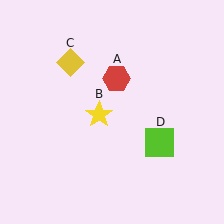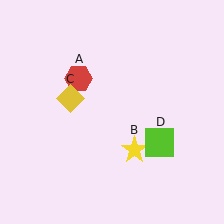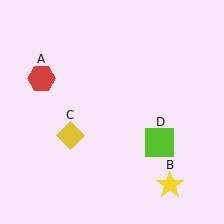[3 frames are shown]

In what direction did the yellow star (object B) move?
The yellow star (object B) moved down and to the right.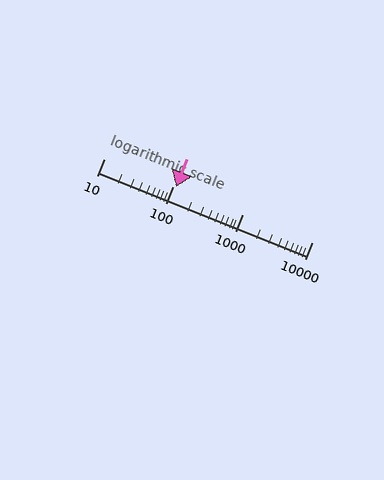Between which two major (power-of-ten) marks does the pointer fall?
The pointer is between 100 and 1000.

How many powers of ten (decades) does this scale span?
The scale spans 3 decades, from 10 to 10000.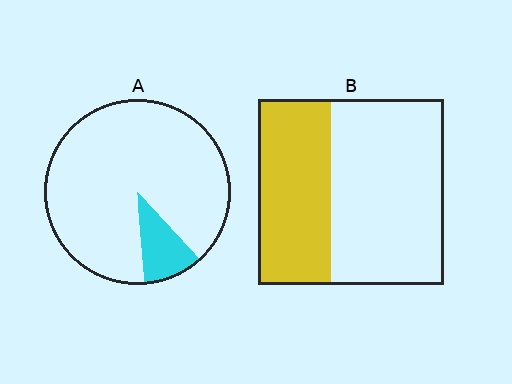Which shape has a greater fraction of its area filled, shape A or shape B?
Shape B.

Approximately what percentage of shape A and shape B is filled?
A is approximately 10% and B is approximately 40%.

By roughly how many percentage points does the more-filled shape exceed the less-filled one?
By roughly 30 percentage points (B over A).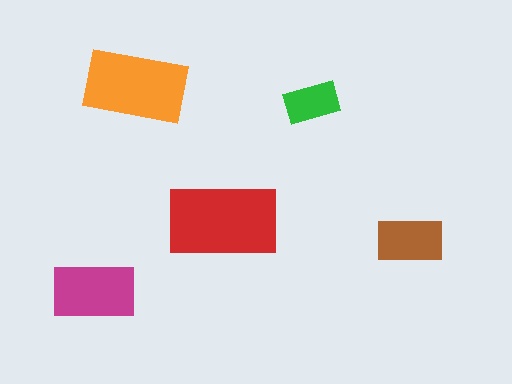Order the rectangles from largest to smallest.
the red one, the orange one, the magenta one, the brown one, the green one.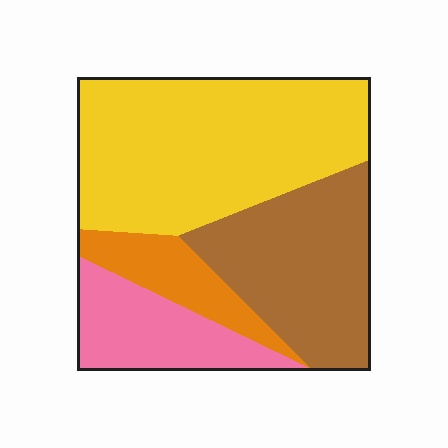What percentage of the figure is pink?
Pink takes up about one sixth (1/6) of the figure.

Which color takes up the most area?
Yellow, at roughly 45%.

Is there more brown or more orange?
Brown.